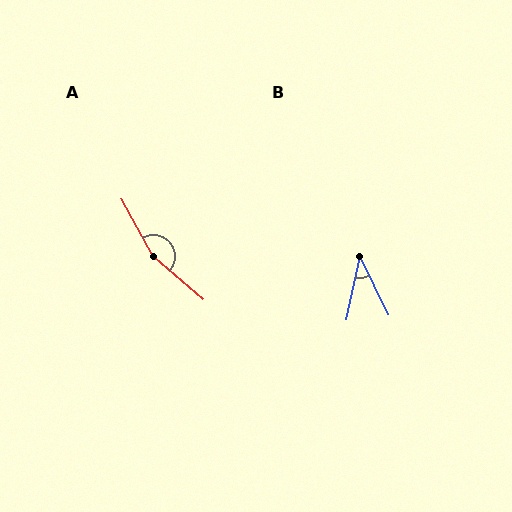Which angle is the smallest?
B, at approximately 38 degrees.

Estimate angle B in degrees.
Approximately 38 degrees.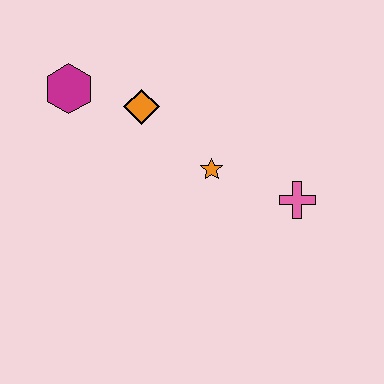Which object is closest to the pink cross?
The orange star is closest to the pink cross.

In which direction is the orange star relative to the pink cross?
The orange star is to the left of the pink cross.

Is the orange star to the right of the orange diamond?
Yes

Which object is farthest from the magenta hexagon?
The pink cross is farthest from the magenta hexagon.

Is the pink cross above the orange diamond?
No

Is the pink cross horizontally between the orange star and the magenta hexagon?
No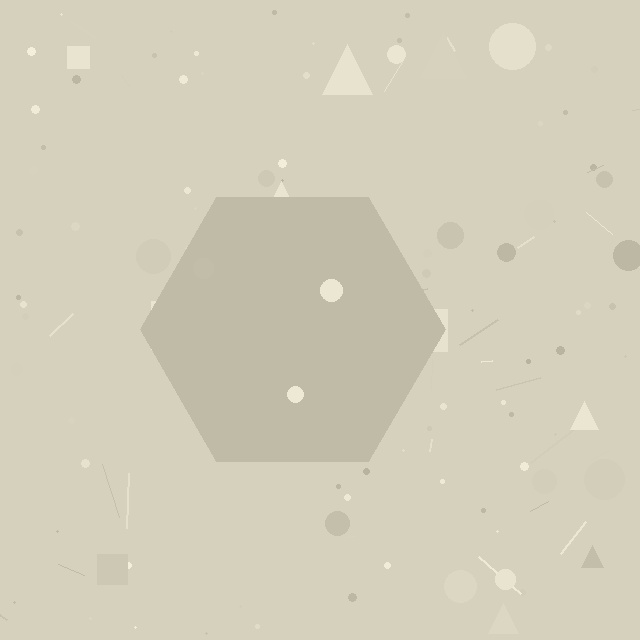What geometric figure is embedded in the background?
A hexagon is embedded in the background.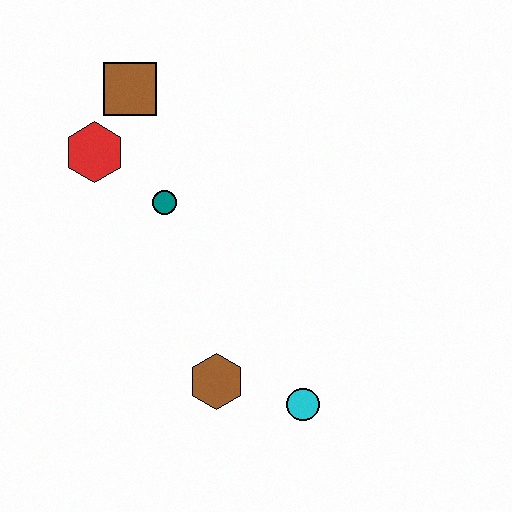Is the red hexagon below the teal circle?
No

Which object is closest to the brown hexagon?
The cyan circle is closest to the brown hexagon.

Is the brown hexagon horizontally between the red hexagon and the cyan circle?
Yes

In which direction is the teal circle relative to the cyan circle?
The teal circle is above the cyan circle.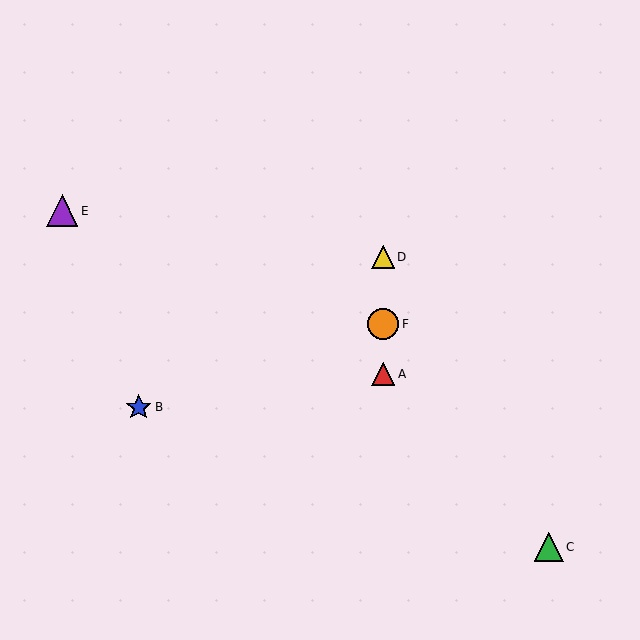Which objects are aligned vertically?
Objects A, D, F are aligned vertically.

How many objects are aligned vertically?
3 objects (A, D, F) are aligned vertically.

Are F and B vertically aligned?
No, F is at x≈383 and B is at x≈139.